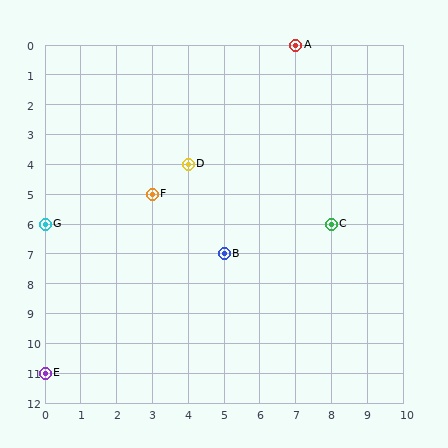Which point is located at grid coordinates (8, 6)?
Point C is at (8, 6).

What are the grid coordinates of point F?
Point F is at grid coordinates (3, 5).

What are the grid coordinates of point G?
Point G is at grid coordinates (0, 6).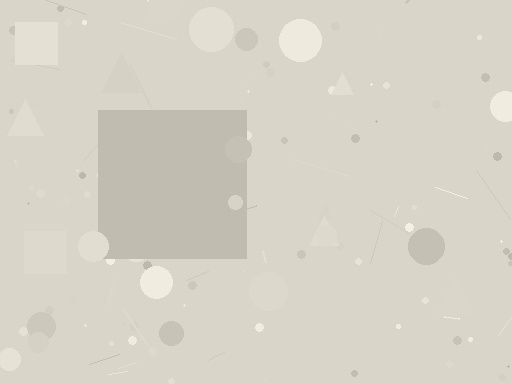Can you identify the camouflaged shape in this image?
The camouflaged shape is a square.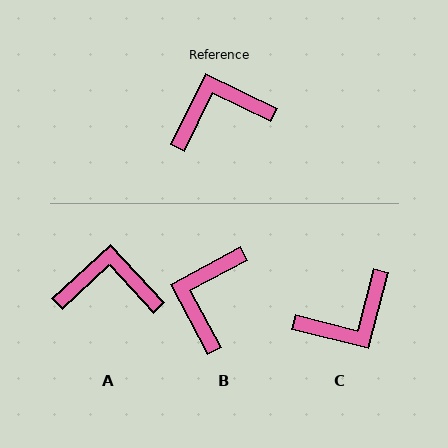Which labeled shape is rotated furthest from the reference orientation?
C, about 169 degrees away.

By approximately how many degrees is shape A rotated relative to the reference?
Approximately 21 degrees clockwise.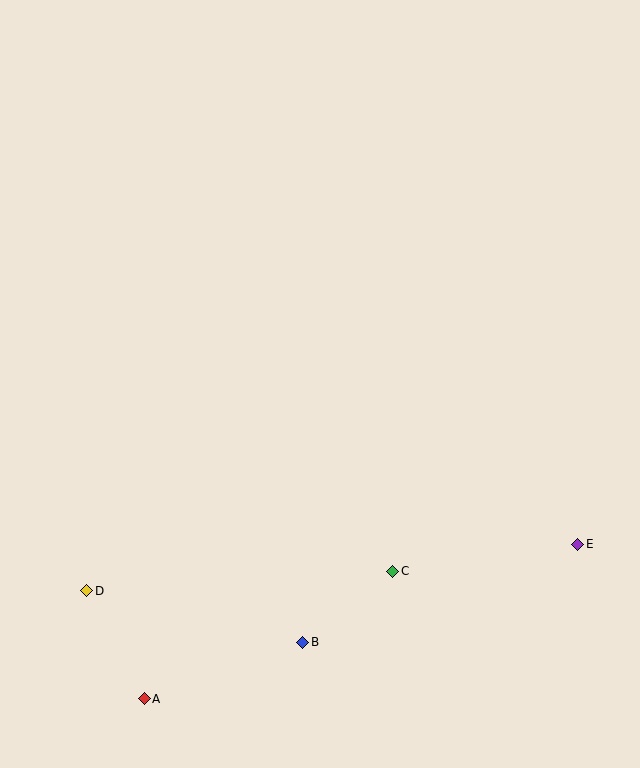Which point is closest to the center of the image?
Point C at (393, 571) is closest to the center.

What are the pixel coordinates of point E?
Point E is at (578, 544).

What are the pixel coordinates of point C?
Point C is at (393, 571).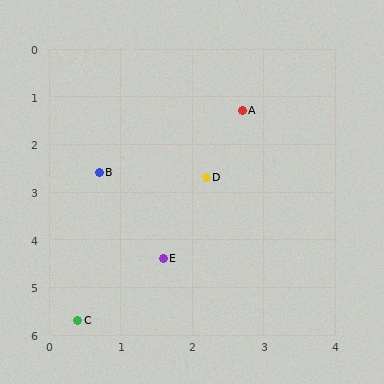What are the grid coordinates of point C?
Point C is at approximately (0.4, 5.7).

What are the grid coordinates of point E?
Point E is at approximately (1.6, 4.4).